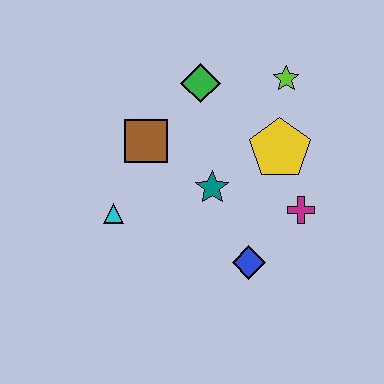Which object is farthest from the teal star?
The lime star is farthest from the teal star.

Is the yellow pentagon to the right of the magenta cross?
No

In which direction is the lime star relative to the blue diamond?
The lime star is above the blue diamond.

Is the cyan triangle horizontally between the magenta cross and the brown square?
No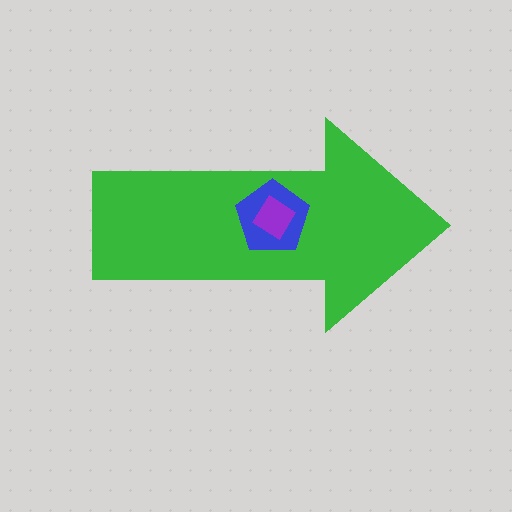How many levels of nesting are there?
3.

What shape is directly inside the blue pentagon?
The purple diamond.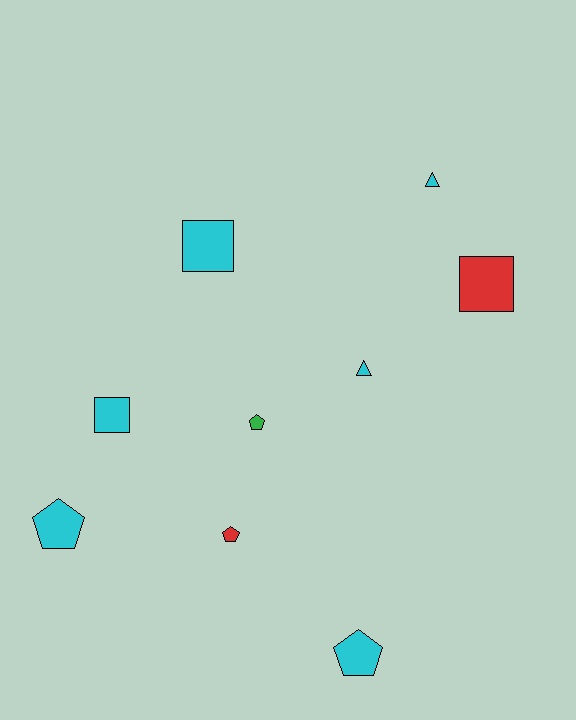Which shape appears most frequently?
Pentagon, with 4 objects.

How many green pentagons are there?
There is 1 green pentagon.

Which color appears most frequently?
Cyan, with 6 objects.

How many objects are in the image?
There are 9 objects.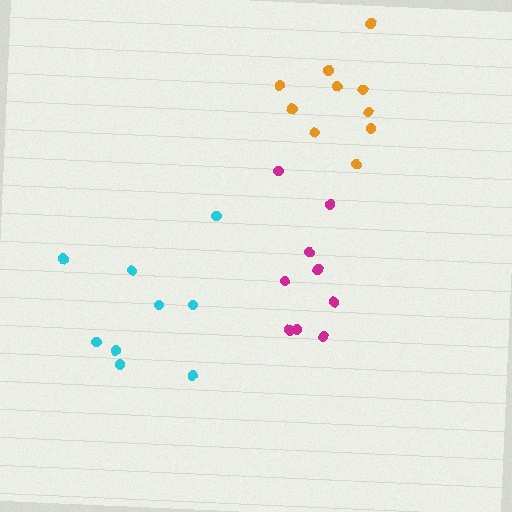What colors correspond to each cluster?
The clusters are colored: magenta, cyan, orange.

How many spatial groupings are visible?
There are 3 spatial groupings.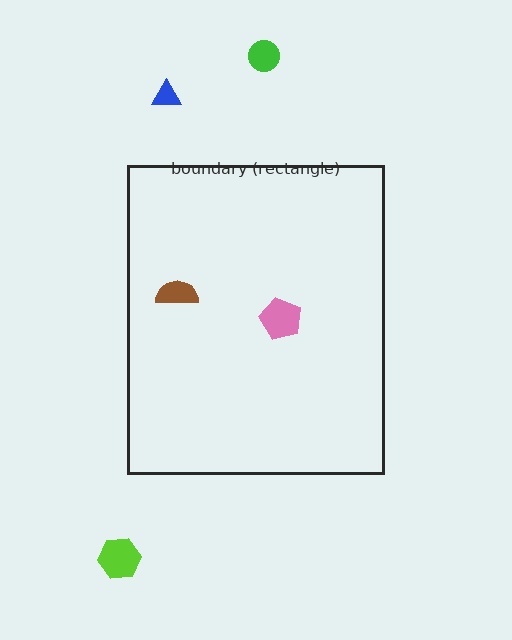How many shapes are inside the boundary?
2 inside, 3 outside.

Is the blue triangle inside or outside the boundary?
Outside.